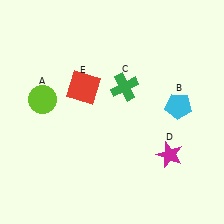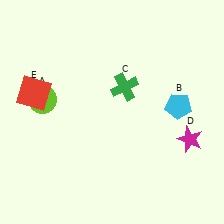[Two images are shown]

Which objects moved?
The objects that moved are: the magenta star (D), the red square (E).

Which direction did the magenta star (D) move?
The magenta star (D) moved right.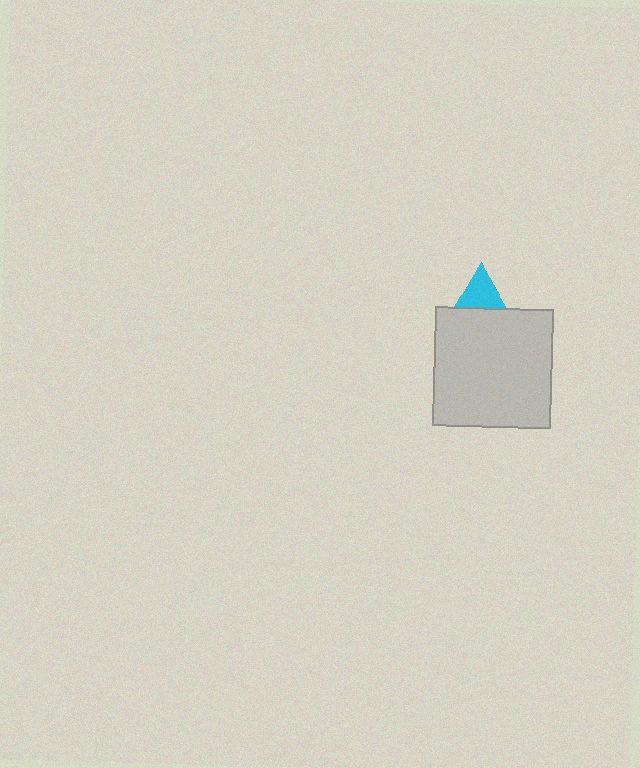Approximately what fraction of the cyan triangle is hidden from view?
Roughly 64% of the cyan triangle is hidden behind the light gray square.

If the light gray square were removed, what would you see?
You would see the complete cyan triangle.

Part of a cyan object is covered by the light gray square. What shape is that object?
It is a triangle.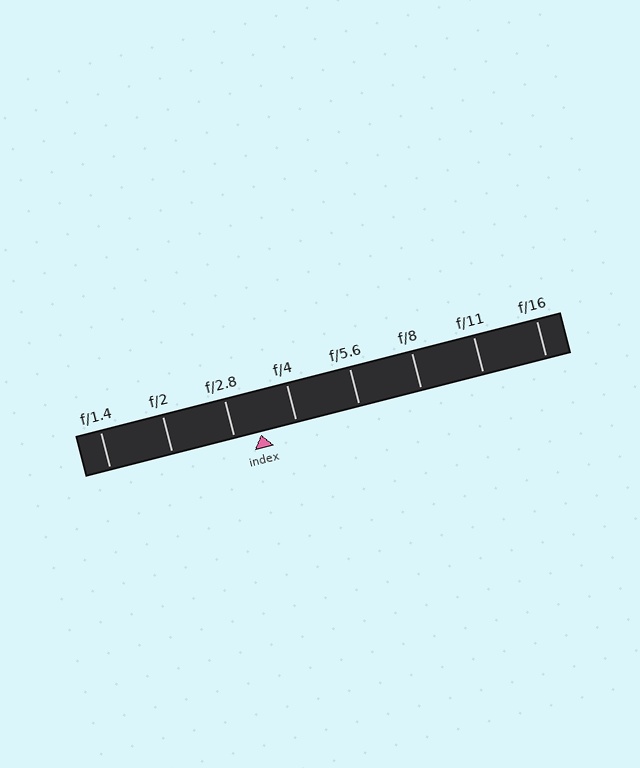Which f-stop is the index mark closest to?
The index mark is closest to f/2.8.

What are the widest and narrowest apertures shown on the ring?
The widest aperture shown is f/1.4 and the narrowest is f/16.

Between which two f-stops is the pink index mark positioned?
The index mark is between f/2.8 and f/4.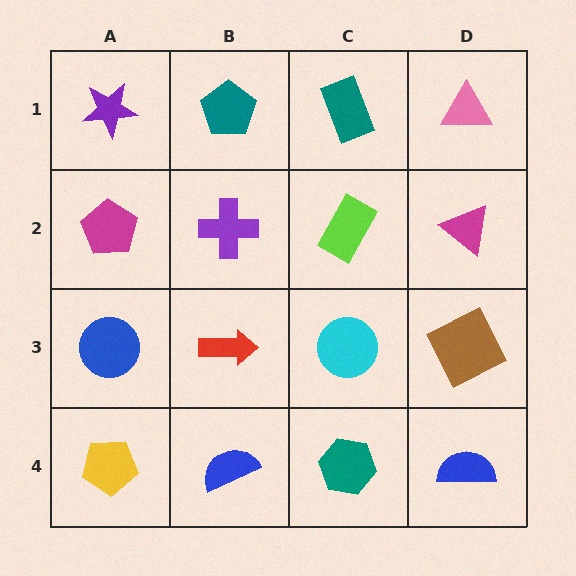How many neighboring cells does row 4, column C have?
3.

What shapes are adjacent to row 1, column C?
A lime rectangle (row 2, column C), a teal pentagon (row 1, column B), a pink triangle (row 1, column D).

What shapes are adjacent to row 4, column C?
A cyan circle (row 3, column C), a blue semicircle (row 4, column B), a blue semicircle (row 4, column D).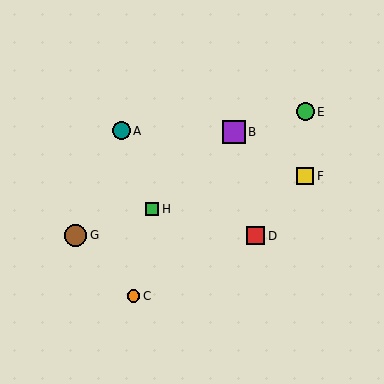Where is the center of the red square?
The center of the red square is at (255, 236).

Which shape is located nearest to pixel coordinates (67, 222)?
The brown circle (labeled G) at (76, 235) is nearest to that location.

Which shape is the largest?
The purple square (labeled B) is the largest.